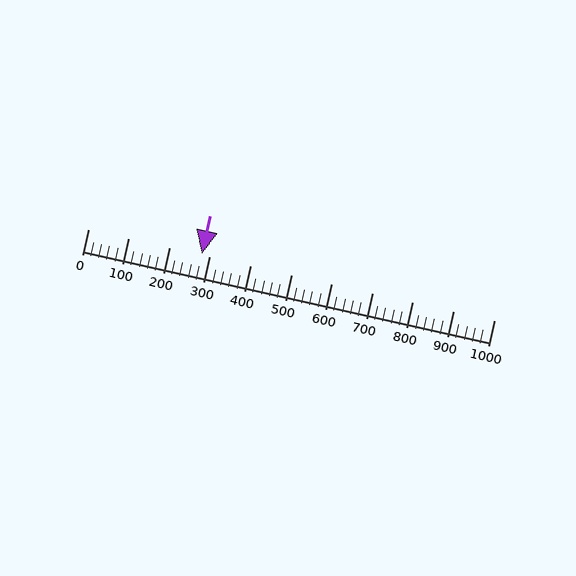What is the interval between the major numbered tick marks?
The major tick marks are spaced 100 units apart.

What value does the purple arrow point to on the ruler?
The purple arrow points to approximately 280.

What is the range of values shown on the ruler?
The ruler shows values from 0 to 1000.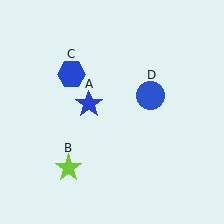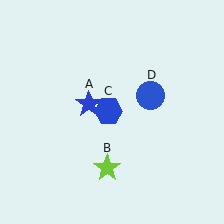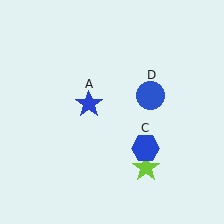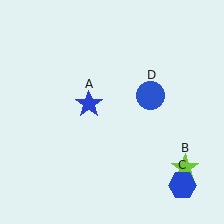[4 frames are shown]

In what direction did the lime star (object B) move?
The lime star (object B) moved right.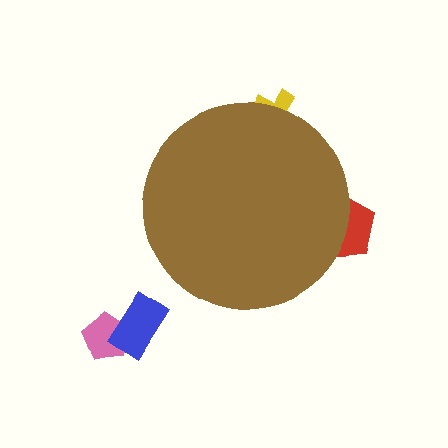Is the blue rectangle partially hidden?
No, the blue rectangle is fully visible.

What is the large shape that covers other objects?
A brown circle.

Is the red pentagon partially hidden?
Yes, the red pentagon is partially hidden behind the brown circle.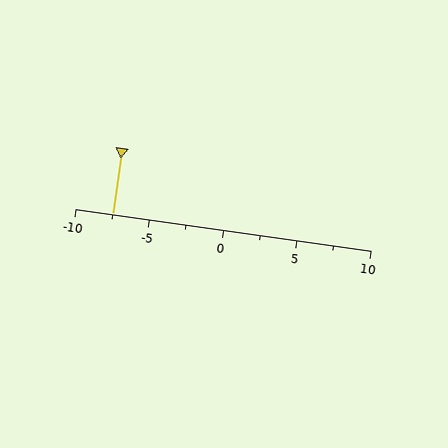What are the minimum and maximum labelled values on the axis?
The axis runs from -10 to 10.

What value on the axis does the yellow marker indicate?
The marker indicates approximately -7.5.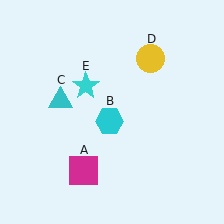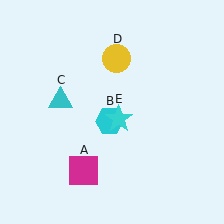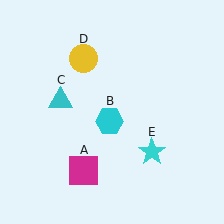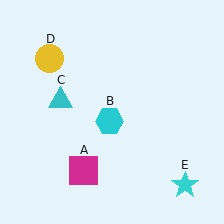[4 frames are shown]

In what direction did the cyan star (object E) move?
The cyan star (object E) moved down and to the right.